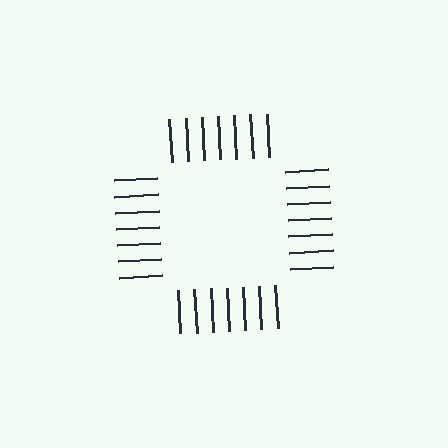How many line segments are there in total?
28 — 7 along each of the 4 edges.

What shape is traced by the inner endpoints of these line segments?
An illusory square — the line segments terminate on its edges but no continuous stroke is drawn.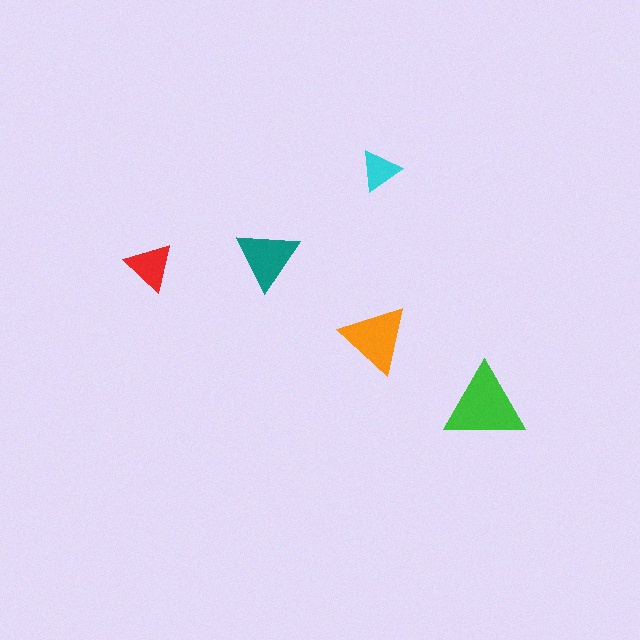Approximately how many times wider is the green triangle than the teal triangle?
About 1.5 times wider.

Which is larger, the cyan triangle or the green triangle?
The green one.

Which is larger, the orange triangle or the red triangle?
The orange one.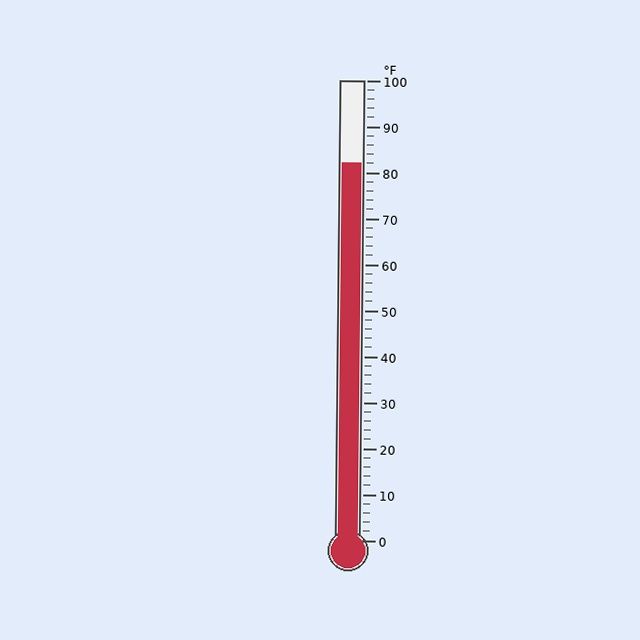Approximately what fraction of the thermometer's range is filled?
The thermometer is filled to approximately 80% of its range.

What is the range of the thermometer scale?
The thermometer scale ranges from 0°F to 100°F.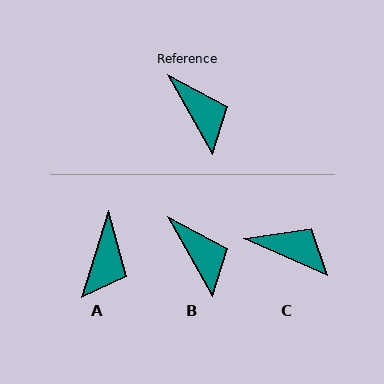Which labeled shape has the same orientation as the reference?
B.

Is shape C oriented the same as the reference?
No, it is off by about 37 degrees.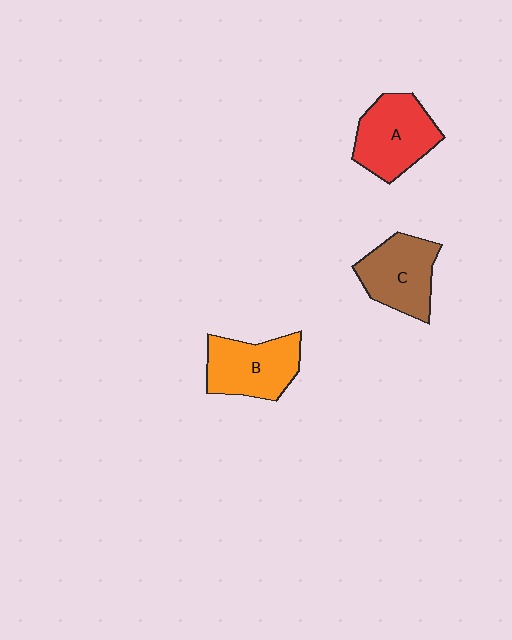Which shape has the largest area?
Shape A (red).